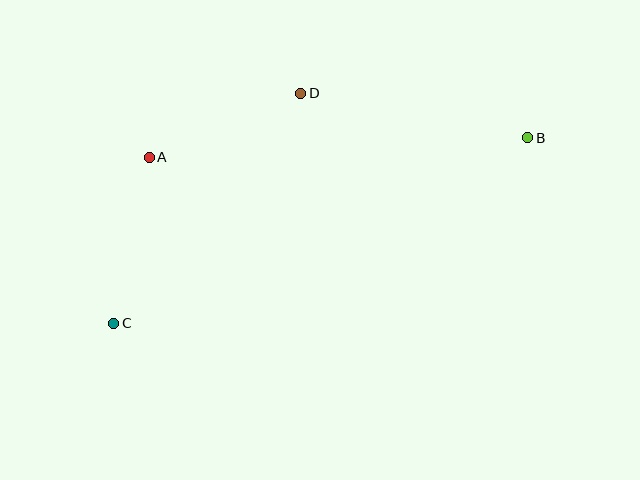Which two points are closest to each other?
Points A and D are closest to each other.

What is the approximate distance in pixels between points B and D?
The distance between B and D is approximately 231 pixels.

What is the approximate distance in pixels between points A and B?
The distance between A and B is approximately 379 pixels.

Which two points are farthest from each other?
Points B and C are farthest from each other.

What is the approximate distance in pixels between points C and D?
The distance between C and D is approximately 296 pixels.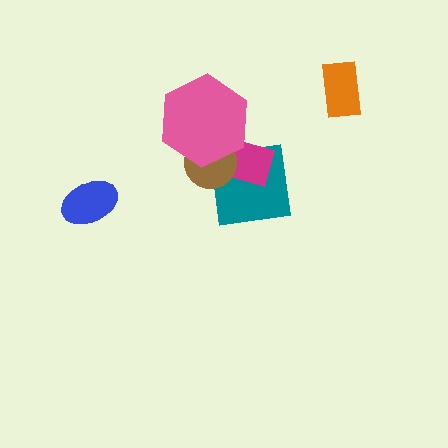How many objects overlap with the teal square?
2 objects overlap with the teal square.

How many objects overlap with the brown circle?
3 objects overlap with the brown circle.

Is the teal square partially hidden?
Yes, it is partially covered by another shape.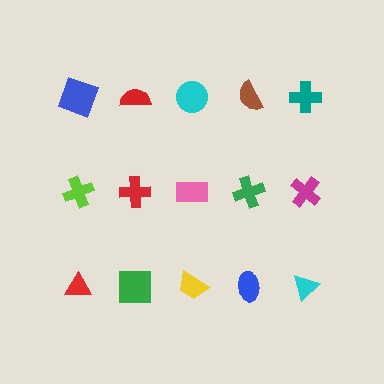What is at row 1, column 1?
A blue square.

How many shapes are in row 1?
5 shapes.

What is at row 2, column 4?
A green cross.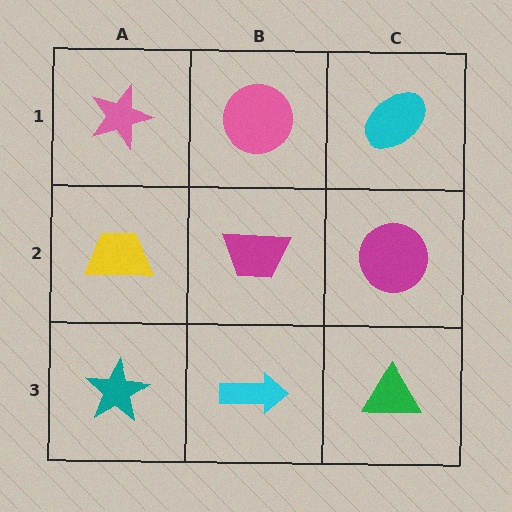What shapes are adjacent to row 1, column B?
A magenta trapezoid (row 2, column B), a pink star (row 1, column A), a cyan ellipse (row 1, column C).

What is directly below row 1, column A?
A yellow trapezoid.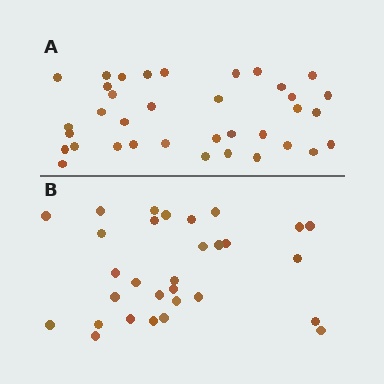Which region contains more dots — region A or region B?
Region A (the top region) has more dots.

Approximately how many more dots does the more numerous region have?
Region A has about 6 more dots than region B.